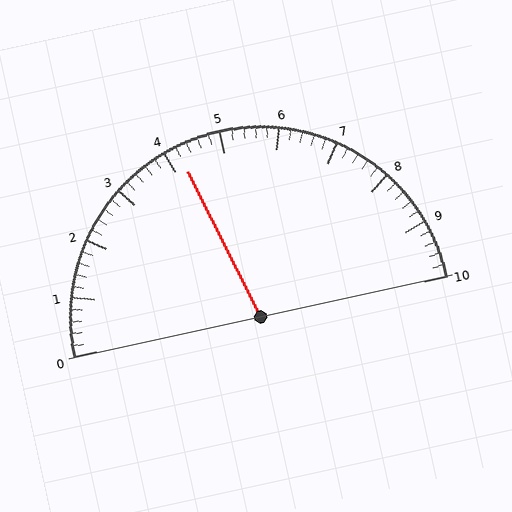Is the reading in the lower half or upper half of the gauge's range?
The reading is in the lower half of the range (0 to 10).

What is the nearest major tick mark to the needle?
The nearest major tick mark is 4.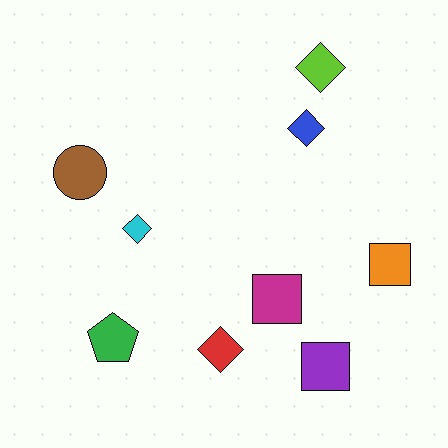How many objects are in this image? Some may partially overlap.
There are 9 objects.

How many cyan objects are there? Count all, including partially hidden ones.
There is 1 cyan object.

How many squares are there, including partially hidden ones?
There are 3 squares.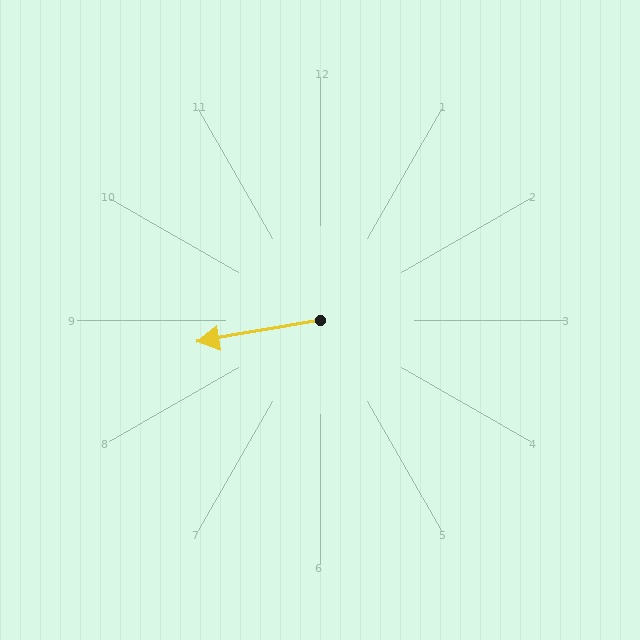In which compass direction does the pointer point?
West.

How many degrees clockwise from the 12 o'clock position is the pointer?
Approximately 260 degrees.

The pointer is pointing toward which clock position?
Roughly 9 o'clock.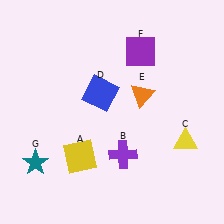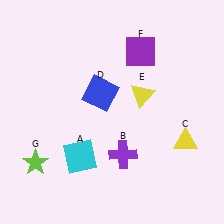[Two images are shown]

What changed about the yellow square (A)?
In Image 1, A is yellow. In Image 2, it changed to cyan.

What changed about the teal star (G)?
In Image 1, G is teal. In Image 2, it changed to lime.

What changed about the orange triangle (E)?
In Image 1, E is orange. In Image 2, it changed to yellow.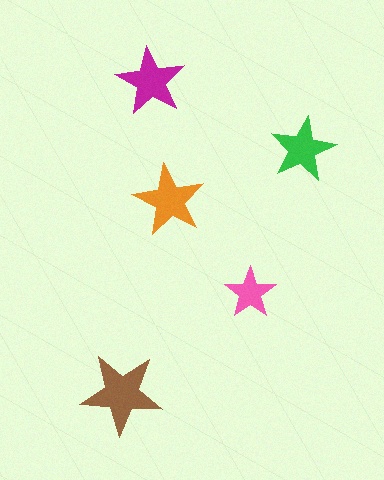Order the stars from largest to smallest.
the brown one, the orange one, the magenta one, the green one, the pink one.